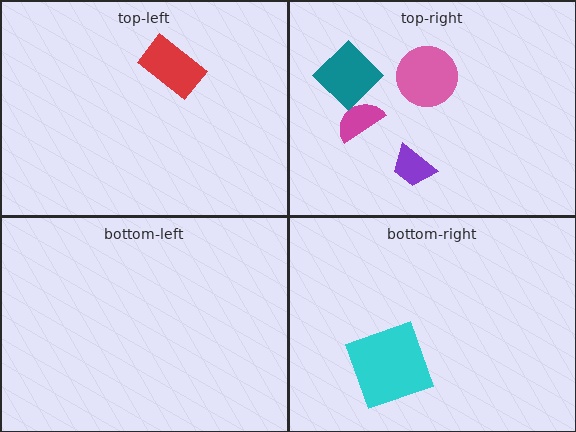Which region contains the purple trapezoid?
The top-right region.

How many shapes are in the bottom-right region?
1.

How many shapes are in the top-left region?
1.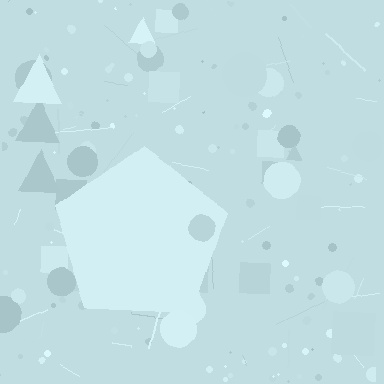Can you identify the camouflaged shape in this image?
The camouflaged shape is a pentagon.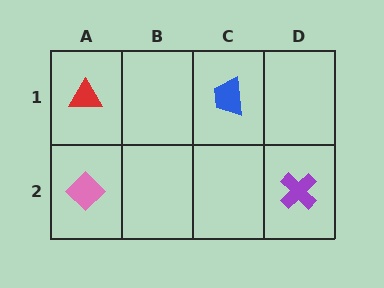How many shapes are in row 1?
2 shapes.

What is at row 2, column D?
A purple cross.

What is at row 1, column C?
A blue trapezoid.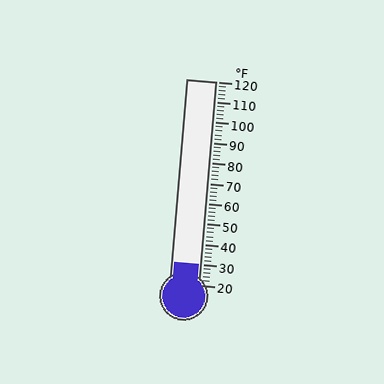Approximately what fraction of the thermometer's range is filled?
The thermometer is filled to approximately 10% of its range.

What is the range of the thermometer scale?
The thermometer scale ranges from 20°F to 120°F.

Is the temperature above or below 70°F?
The temperature is below 70°F.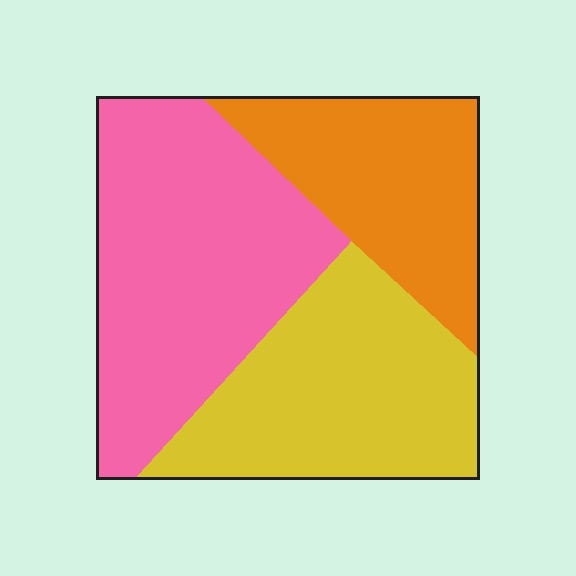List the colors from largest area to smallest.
From largest to smallest: pink, yellow, orange.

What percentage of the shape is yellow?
Yellow covers 33% of the shape.